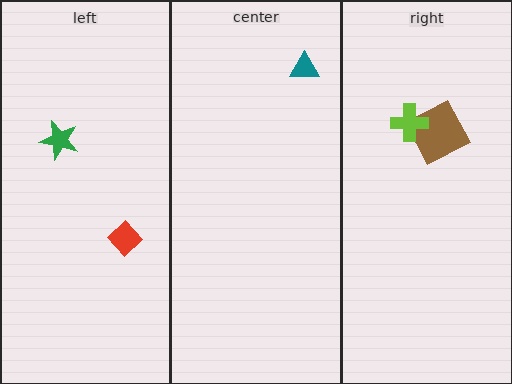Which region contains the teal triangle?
The center region.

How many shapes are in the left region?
2.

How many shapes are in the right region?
2.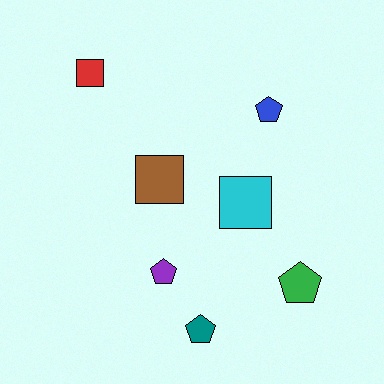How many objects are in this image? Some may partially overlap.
There are 7 objects.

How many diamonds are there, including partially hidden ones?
There are no diamonds.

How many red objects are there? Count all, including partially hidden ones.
There is 1 red object.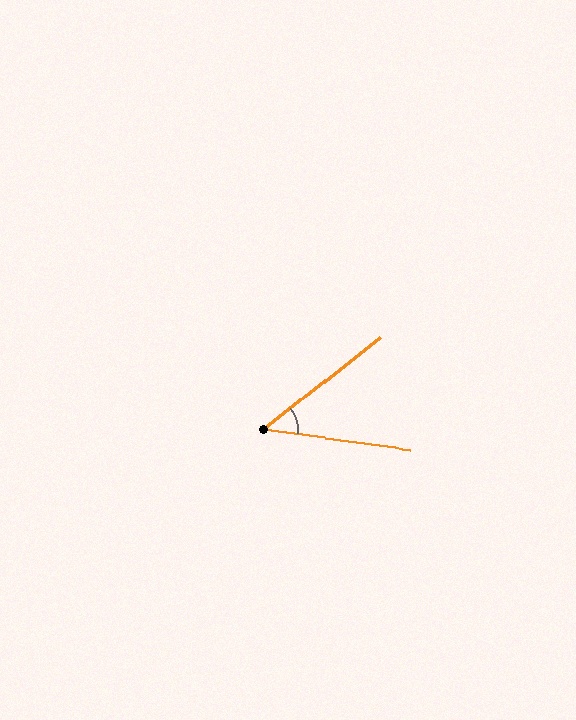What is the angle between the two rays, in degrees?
Approximately 46 degrees.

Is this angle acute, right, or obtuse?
It is acute.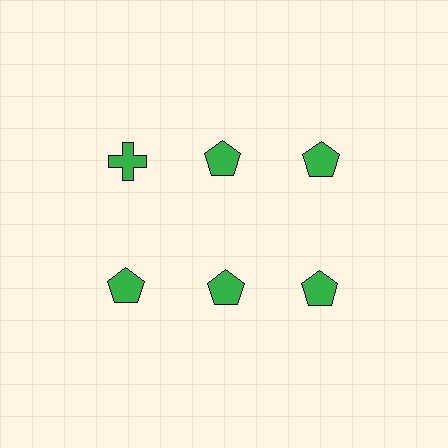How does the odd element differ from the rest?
It has a different shape: cross instead of pentagon.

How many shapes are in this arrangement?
There are 6 shapes arranged in a grid pattern.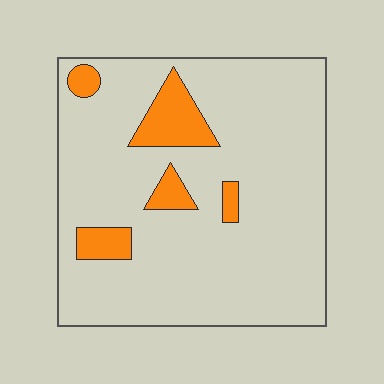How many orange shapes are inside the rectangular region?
5.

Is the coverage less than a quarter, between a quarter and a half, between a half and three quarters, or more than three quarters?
Less than a quarter.